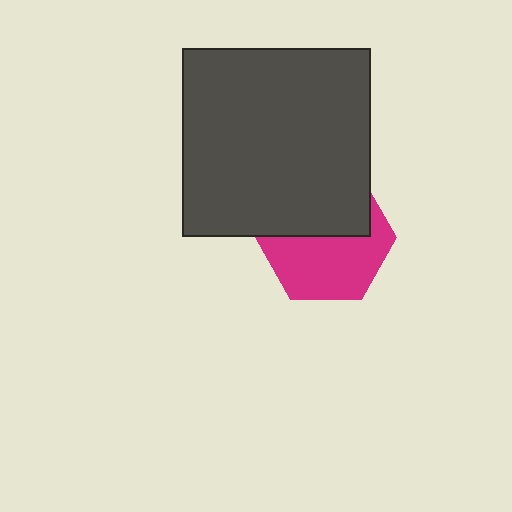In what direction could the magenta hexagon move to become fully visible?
The magenta hexagon could move down. That would shift it out from behind the dark gray square entirely.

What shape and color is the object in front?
The object in front is a dark gray square.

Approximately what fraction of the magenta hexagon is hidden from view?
Roughly 46% of the magenta hexagon is hidden behind the dark gray square.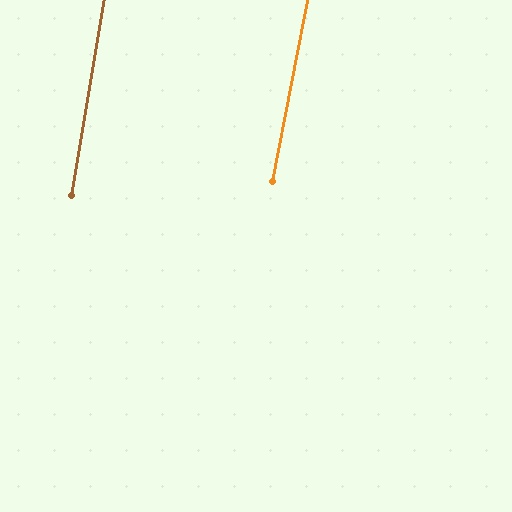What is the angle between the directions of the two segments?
Approximately 1 degree.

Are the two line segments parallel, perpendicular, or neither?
Parallel — their directions differ by only 1.1°.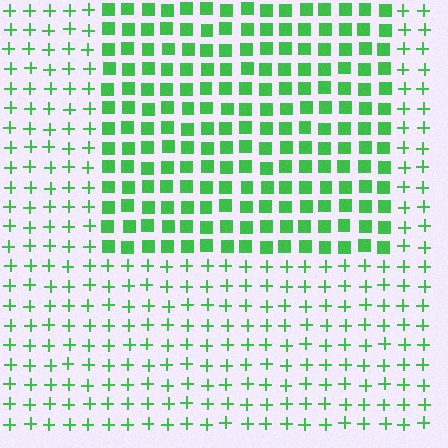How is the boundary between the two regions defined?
The boundary is defined by a change in element shape: squares inside vs. plus signs outside. All elements share the same color and spacing.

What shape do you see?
I see a rectangle.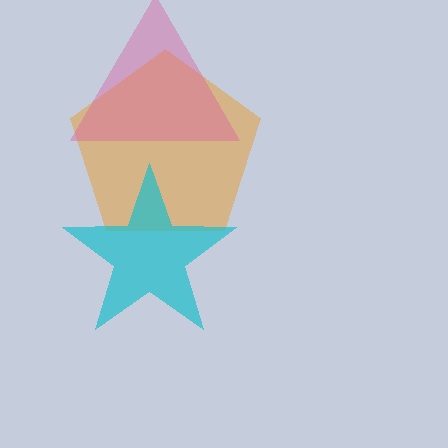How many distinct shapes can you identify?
There are 3 distinct shapes: an orange pentagon, a cyan star, a pink triangle.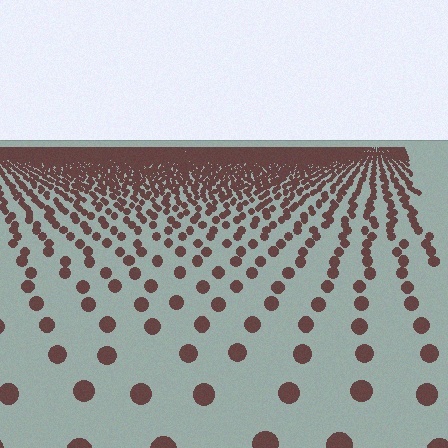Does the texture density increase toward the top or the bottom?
Density increases toward the top.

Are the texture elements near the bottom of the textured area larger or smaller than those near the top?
Larger. Near the bottom, elements are closer to the viewer and appear at a bigger on-screen size.